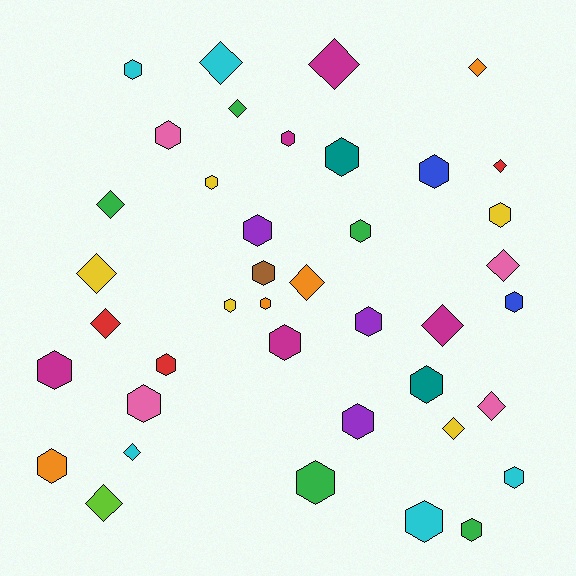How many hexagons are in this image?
There are 25 hexagons.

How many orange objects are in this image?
There are 4 orange objects.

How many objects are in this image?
There are 40 objects.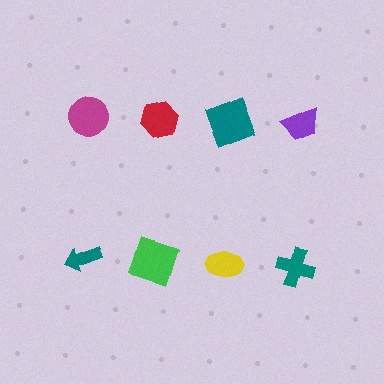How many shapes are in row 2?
4 shapes.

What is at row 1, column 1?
A magenta circle.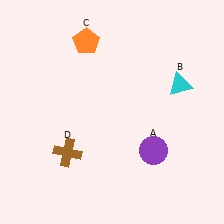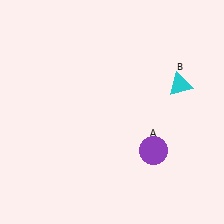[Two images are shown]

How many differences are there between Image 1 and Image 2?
There are 2 differences between the two images.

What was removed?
The orange pentagon (C), the brown cross (D) were removed in Image 2.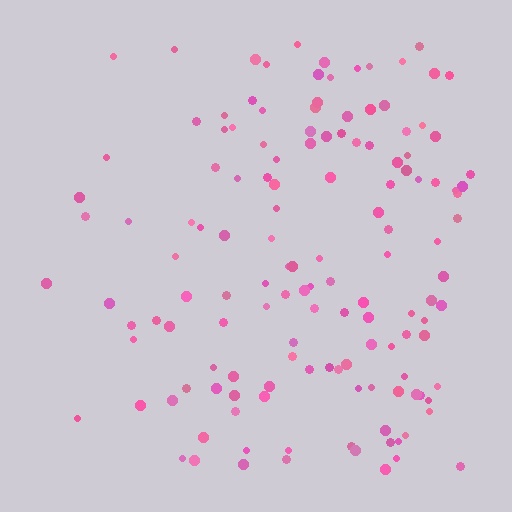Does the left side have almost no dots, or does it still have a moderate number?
Still a moderate number, just noticeably fewer than the right.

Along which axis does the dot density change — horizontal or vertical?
Horizontal.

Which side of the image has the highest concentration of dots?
The right.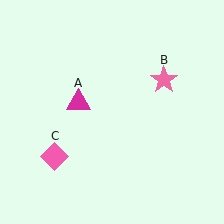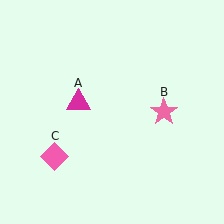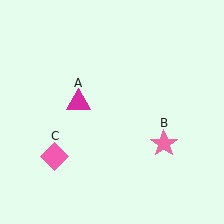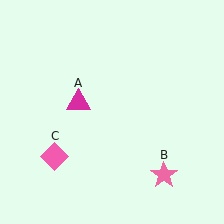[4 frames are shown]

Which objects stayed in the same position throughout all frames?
Magenta triangle (object A) and pink diamond (object C) remained stationary.